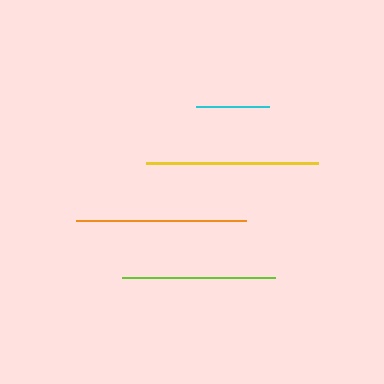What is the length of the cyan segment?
The cyan segment is approximately 72 pixels long.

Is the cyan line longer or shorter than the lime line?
The lime line is longer than the cyan line.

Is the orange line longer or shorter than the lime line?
The orange line is longer than the lime line.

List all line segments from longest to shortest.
From longest to shortest: yellow, orange, lime, cyan.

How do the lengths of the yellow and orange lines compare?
The yellow and orange lines are approximately the same length.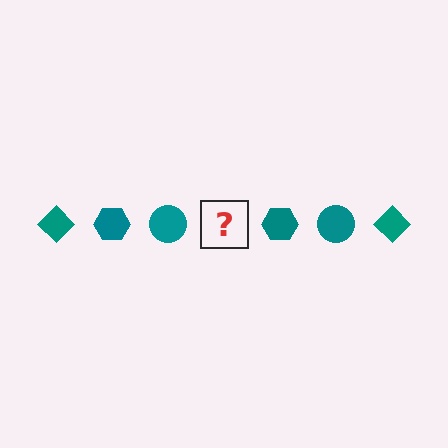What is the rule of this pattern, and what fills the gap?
The rule is that the pattern cycles through diamond, hexagon, circle shapes in teal. The gap should be filled with a teal diamond.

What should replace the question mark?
The question mark should be replaced with a teal diamond.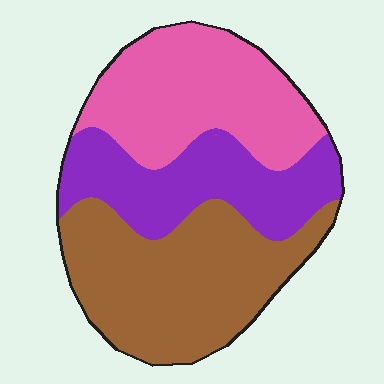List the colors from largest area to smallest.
From largest to smallest: brown, pink, purple.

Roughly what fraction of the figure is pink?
Pink covers 33% of the figure.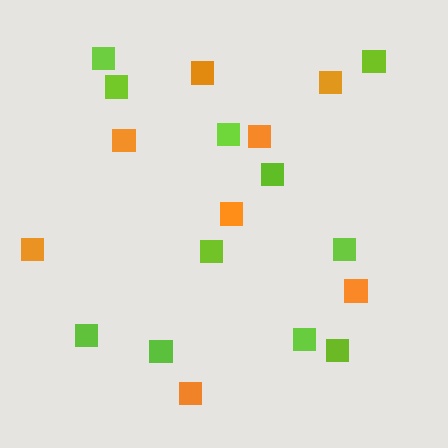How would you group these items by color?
There are 2 groups: one group of orange squares (8) and one group of lime squares (11).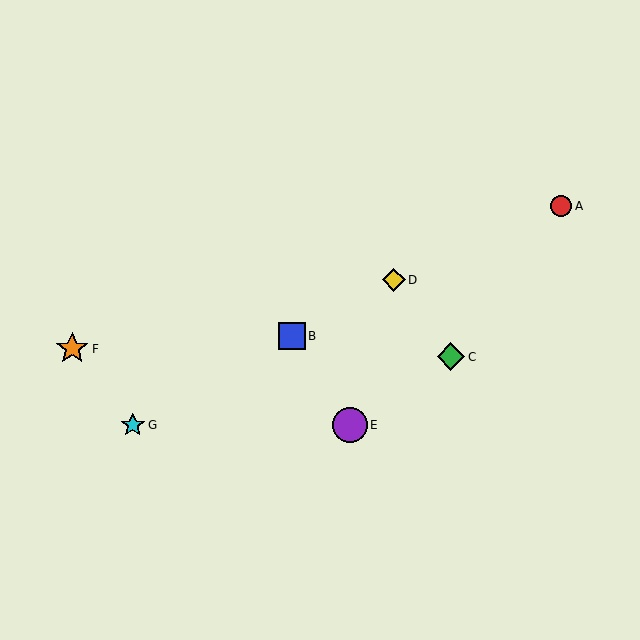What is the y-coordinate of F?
Object F is at y≈349.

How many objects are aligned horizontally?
2 objects (E, G) are aligned horizontally.